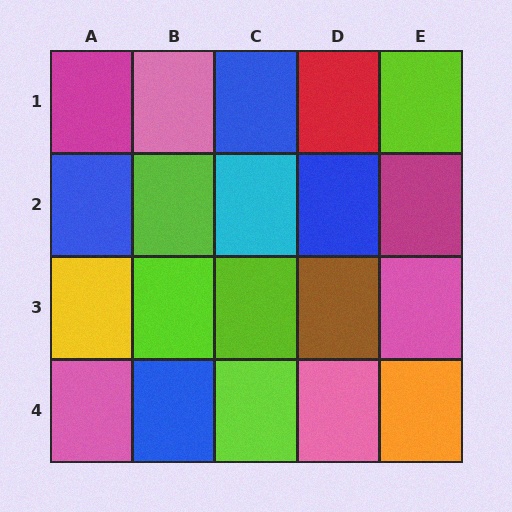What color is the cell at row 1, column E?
Lime.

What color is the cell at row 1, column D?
Red.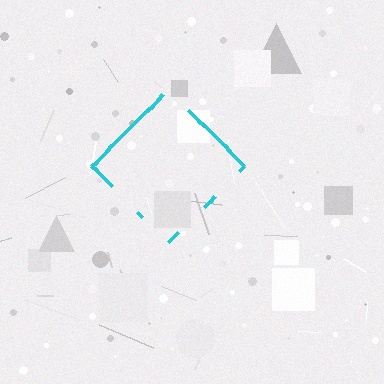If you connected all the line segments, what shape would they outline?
They would outline a diamond.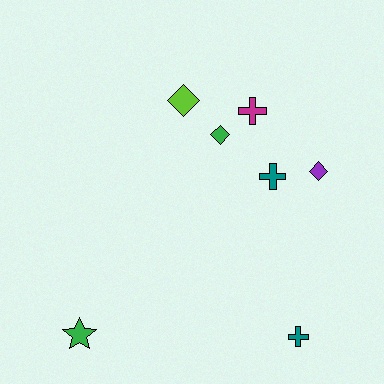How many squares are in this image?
There are no squares.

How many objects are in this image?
There are 7 objects.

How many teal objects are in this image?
There are 2 teal objects.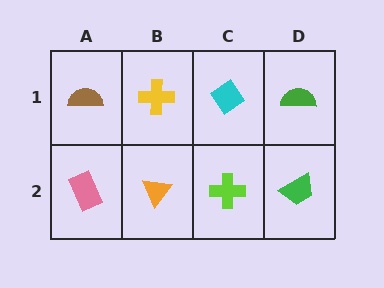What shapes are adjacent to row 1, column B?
An orange triangle (row 2, column B), a brown semicircle (row 1, column A), a cyan diamond (row 1, column C).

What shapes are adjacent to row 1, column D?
A green trapezoid (row 2, column D), a cyan diamond (row 1, column C).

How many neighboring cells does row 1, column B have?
3.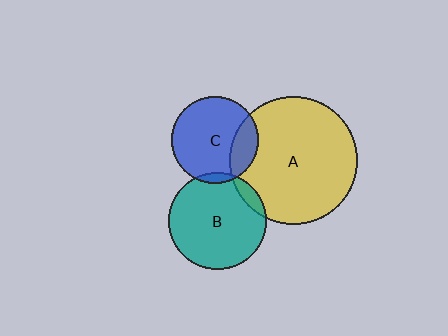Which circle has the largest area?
Circle A (yellow).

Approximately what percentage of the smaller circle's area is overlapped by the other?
Approximately 10%.